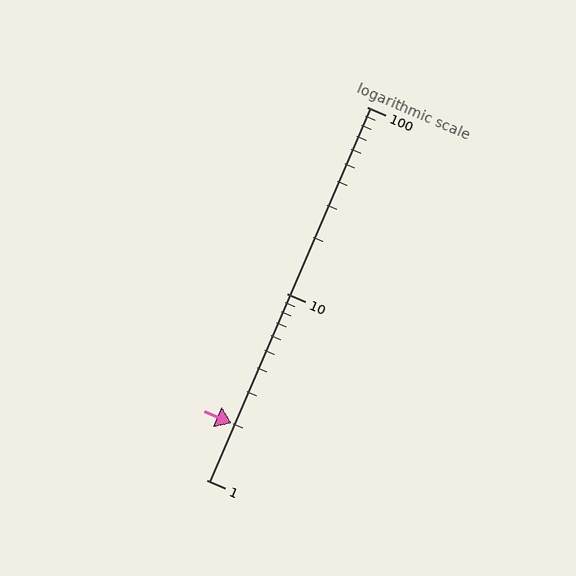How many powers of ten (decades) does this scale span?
The scale spans 2 decades, from 1 to 100.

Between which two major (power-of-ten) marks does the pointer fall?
The pointer is between 1 and 10.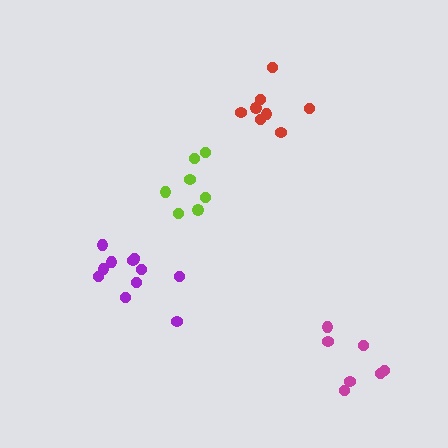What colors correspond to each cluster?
The clusters are colored: red, magenta, lime, purple.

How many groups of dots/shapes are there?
There are 4 groups.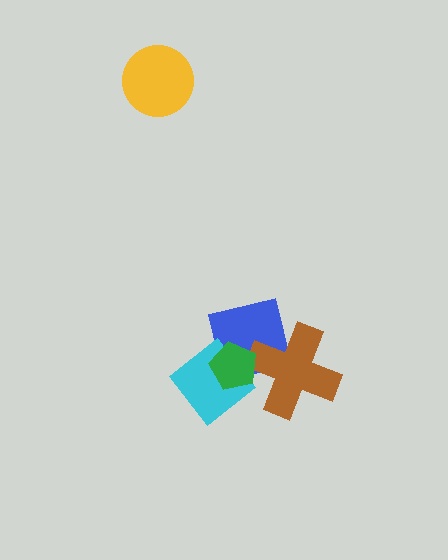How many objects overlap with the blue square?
3 objects overlap with the blue square.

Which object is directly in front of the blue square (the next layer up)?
The brown cross is directly in front of the blue square.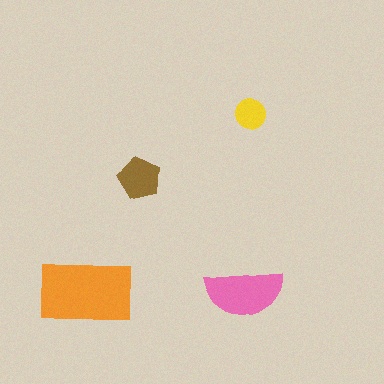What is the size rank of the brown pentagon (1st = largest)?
3rd.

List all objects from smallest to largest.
The yellow circle, the brown pentagon, the pink semicircle, the orange rectangle.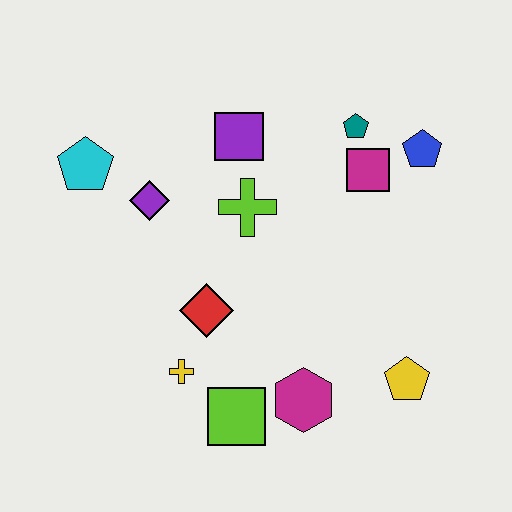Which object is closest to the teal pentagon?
The magenta square is closest to the teal pentagon.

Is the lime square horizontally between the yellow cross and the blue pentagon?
Yes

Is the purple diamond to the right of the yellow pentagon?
No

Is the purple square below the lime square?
No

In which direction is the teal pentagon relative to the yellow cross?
The teal pentagon is above the yellow cross.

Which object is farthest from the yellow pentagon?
The cyan pentagon is farthest from the yellow pentagon.